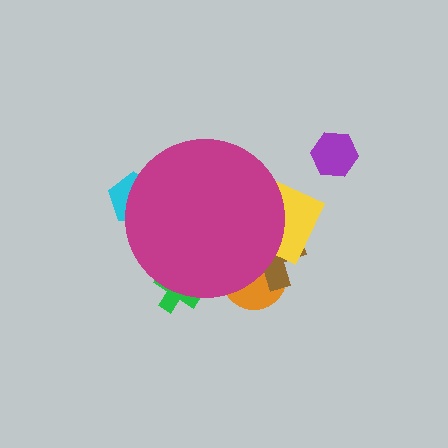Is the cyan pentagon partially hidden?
Yes, the cyan pentagon is partially hidden behind the magenta circle.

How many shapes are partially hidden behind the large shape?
5 shapes are partially hidden.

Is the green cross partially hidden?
Yes, the green cross is partially hidden behind the magenta circle.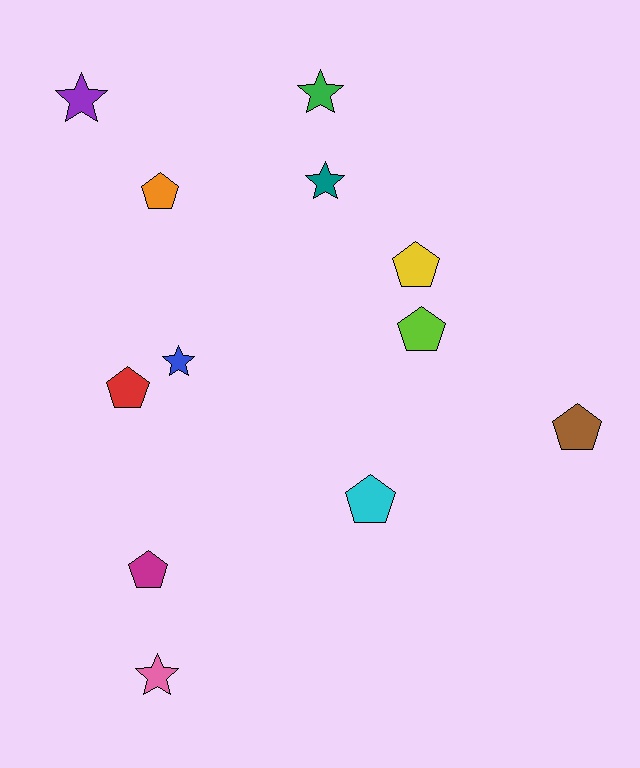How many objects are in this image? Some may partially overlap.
There are 12 objects.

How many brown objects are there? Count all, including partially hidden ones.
There is 1 brown object.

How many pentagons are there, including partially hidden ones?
There are 7 pentagons.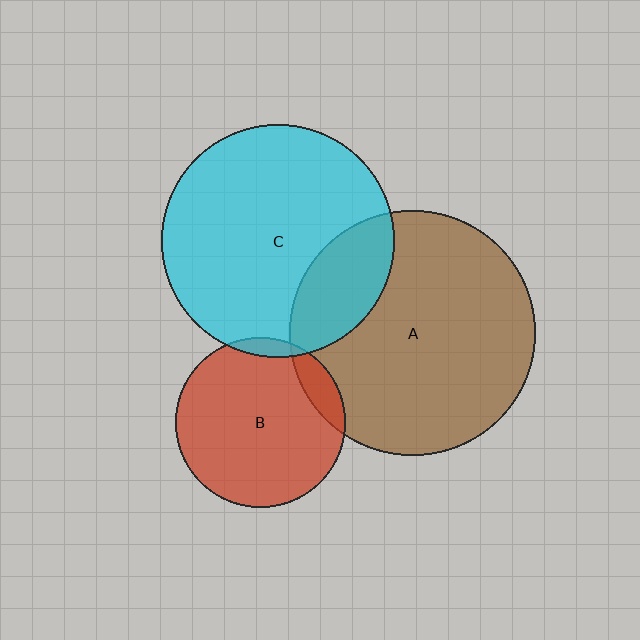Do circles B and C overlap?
Yes.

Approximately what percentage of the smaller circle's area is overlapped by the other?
Approximately 5%.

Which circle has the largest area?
Circle A (brown).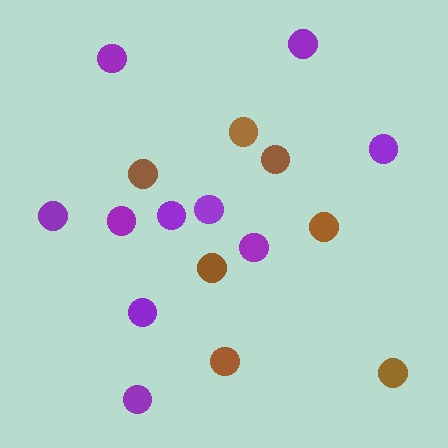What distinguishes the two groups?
There are 2 groups: one group of brown circles (7) and one group of purple circles (10).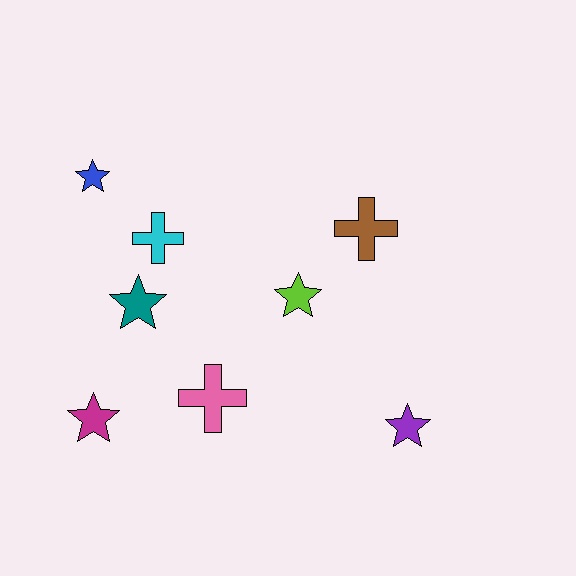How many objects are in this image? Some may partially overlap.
There are 8 objects.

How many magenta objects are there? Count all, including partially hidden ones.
There is 1 magenta object.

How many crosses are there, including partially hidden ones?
There are 3 crosses.